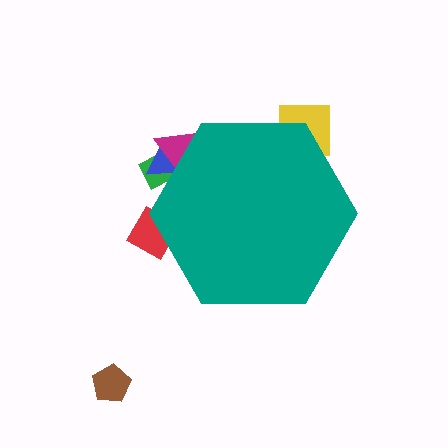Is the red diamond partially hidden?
Yes, the red diamond is partially hidden behind the teal hexagon.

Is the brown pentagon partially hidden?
No, the brown pentagon is fully visible.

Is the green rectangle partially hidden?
Yes, the green rectangle is partially hidden behind the teal hexagon.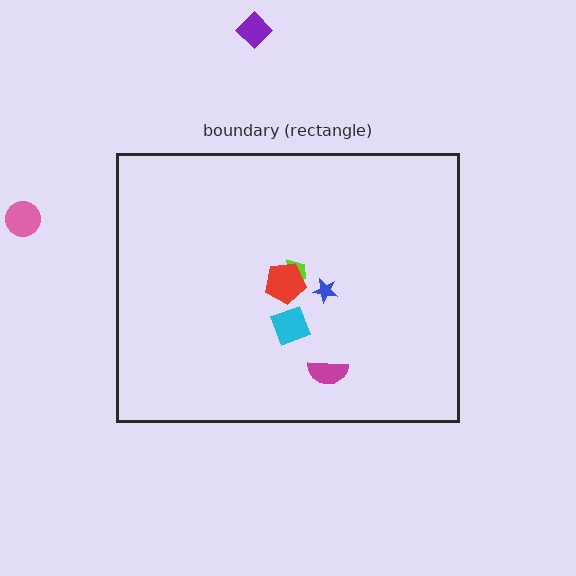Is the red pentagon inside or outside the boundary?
Inside.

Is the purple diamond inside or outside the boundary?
Outside.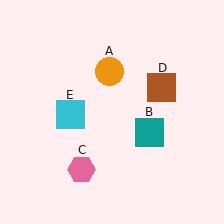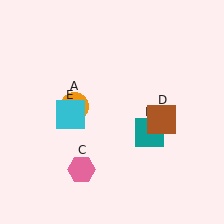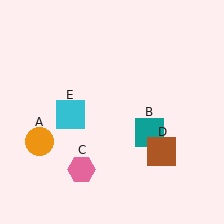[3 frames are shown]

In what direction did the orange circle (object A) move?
The orange circle (object A) moved down and to the left.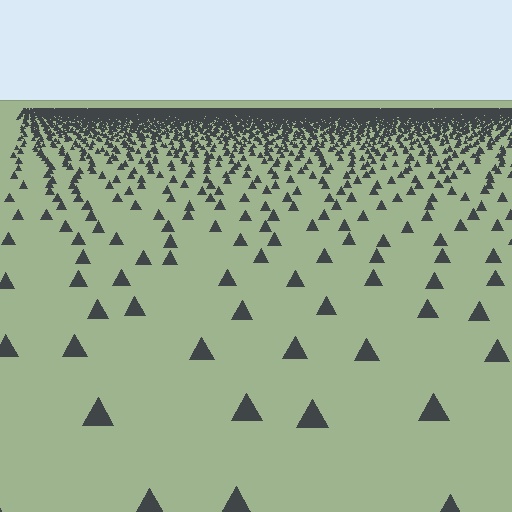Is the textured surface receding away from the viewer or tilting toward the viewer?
The surface is receding away from the viewer. Texture elements get smaller and denser toward the top.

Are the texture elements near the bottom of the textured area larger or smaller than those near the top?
Larger. Near the bottom, elements are closer to the viewer and appear at a bigger on-screen size.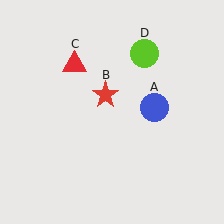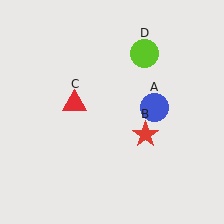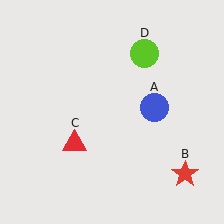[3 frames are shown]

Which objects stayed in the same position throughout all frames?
Blue circle (object A) and lime circle (object D) remained stationary.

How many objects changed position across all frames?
2 objects changed position: red star (object B), red triangle (object C).